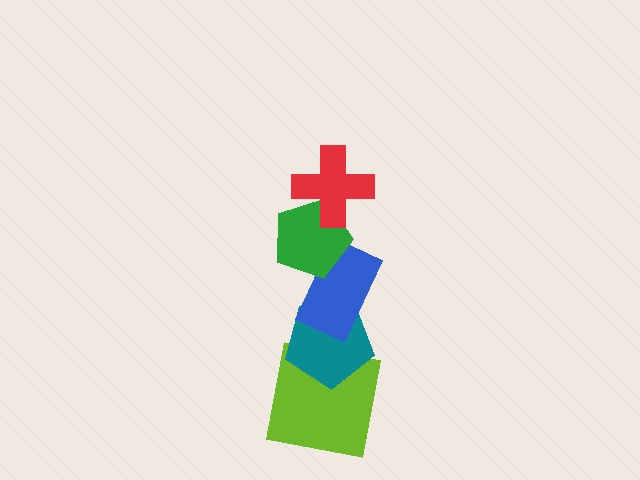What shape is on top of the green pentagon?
The red cross is on top of the green pentagon.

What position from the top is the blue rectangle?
The blue rectangle is 3rd from the top.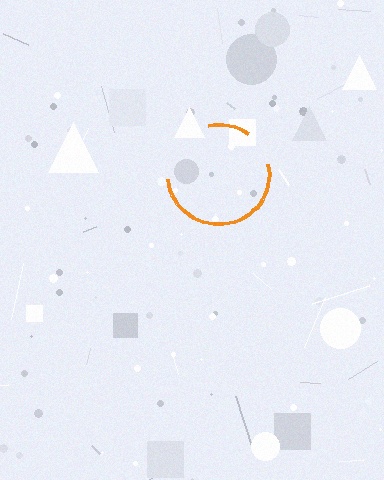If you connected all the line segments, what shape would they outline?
They would outline a circle.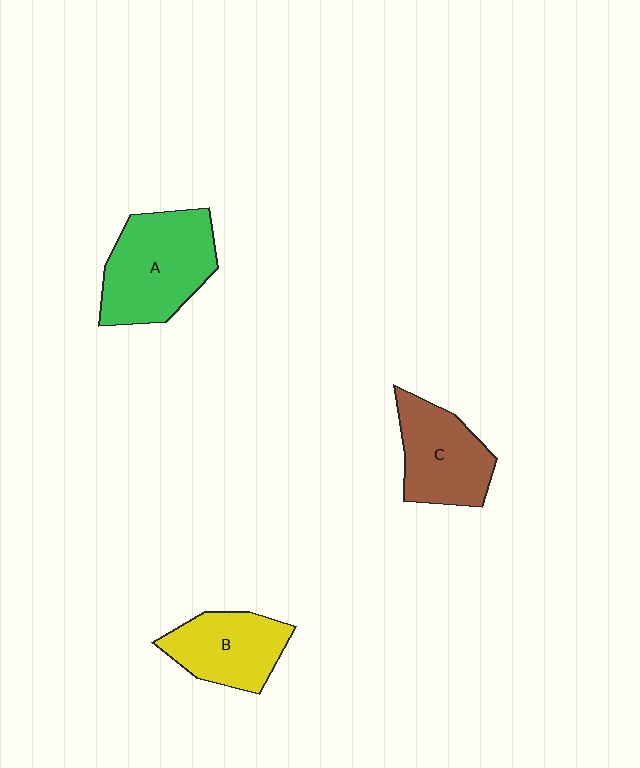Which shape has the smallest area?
Shape B (yellow).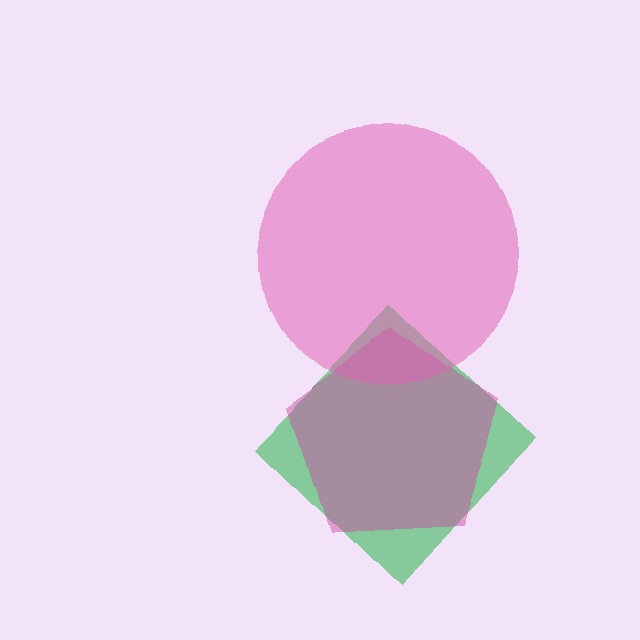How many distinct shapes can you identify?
There are 3 distinct shapes: a green diamond, a magenta pentagon, a pink circle.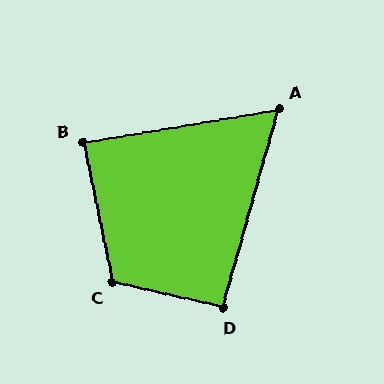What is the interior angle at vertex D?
Approximately 92 degrees (approximately right).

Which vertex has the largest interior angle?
C, at approximately 115 degrees.